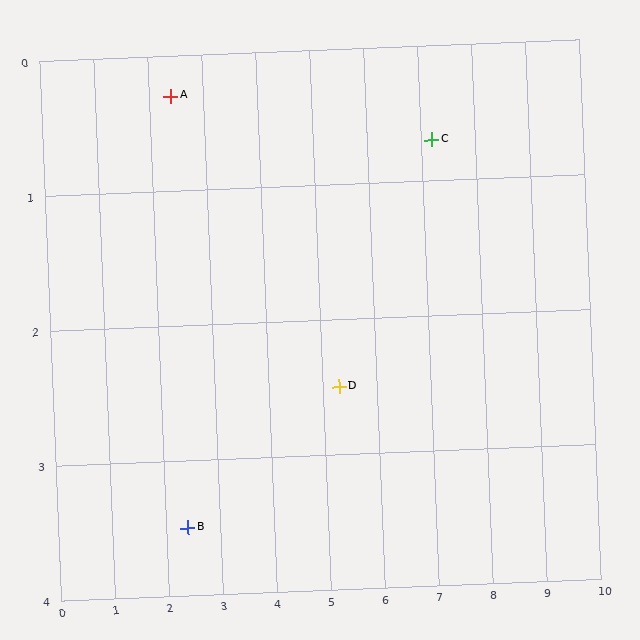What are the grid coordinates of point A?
Point A is at approximately (2.4, 0.3).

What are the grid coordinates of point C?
Point C is at approximately (7.2, 0.7).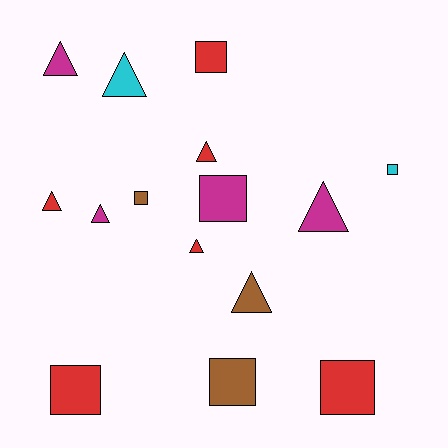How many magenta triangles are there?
There are 3 magenta triangles.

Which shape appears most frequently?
Triangle, with 8 objects.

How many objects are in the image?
There are 15 objects.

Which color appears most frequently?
Red, with 6 objects.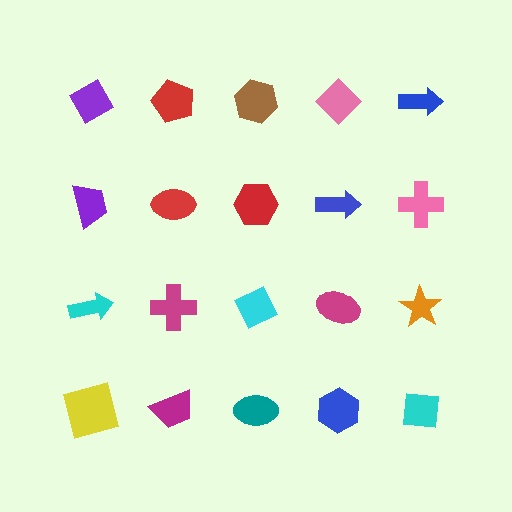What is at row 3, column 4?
A magenta ellipse.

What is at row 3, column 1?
A cyan arrow.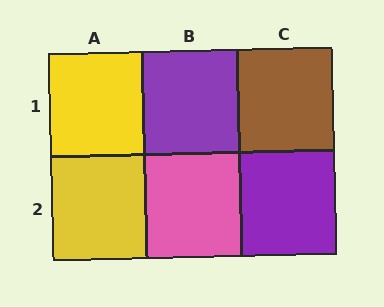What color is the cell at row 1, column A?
Yellow.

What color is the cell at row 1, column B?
Purple.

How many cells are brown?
1 cell is brown.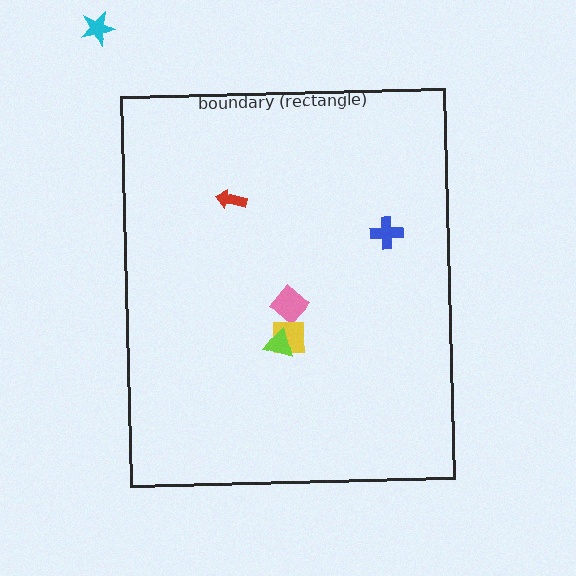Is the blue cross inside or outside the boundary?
Inside.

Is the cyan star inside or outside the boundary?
Outside.